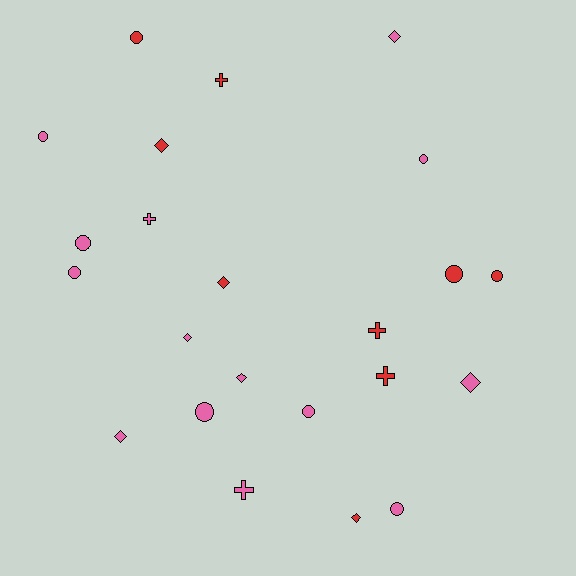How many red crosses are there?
There are 3 red crosses.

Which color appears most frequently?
Pink, with 14 objects.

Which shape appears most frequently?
Circle, with 10 objects.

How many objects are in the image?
There are 23 objects.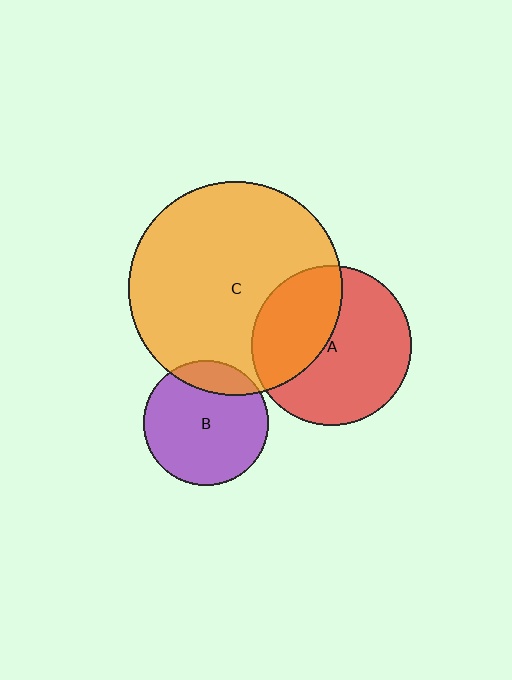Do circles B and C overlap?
Yes.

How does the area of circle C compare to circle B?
Approximately 2.9 times.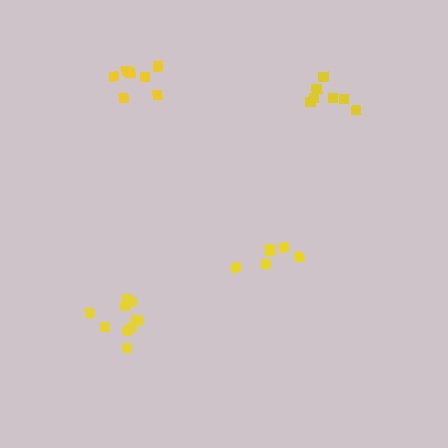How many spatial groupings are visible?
There are 4 spatial groupings.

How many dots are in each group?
Group 1: 10 dots, Group 2: 7 dots, Group 3: 7 dots, Group 4: 6 dots (30 total).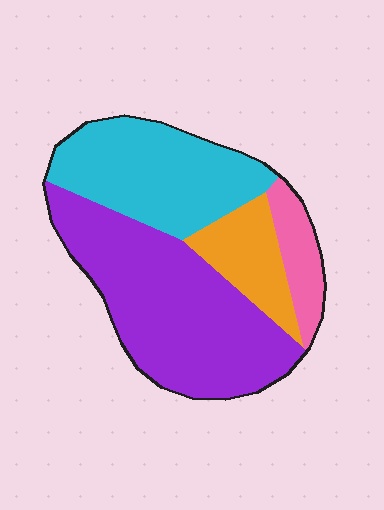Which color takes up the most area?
Purple, at roughly 45%.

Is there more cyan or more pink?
Cyan.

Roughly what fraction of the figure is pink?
Pink covers around 10% of the figure.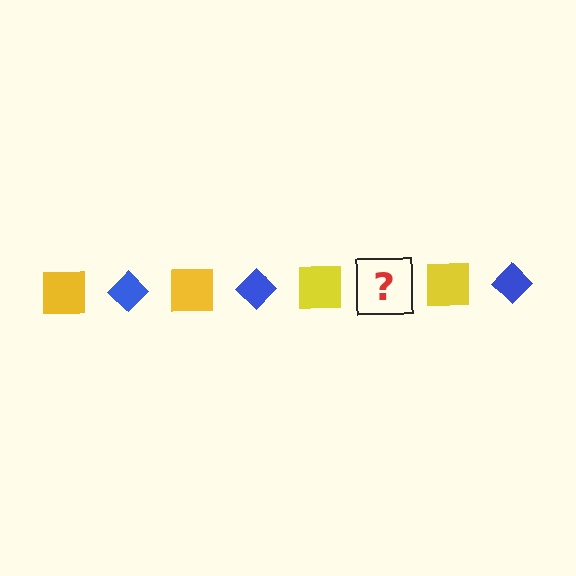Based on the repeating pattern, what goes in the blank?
The blank should be a blue diamond.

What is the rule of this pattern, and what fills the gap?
The rule is that the pattern alternates between yellow square and blue diamond. The gap should be filled with a blue diamond.